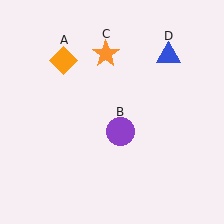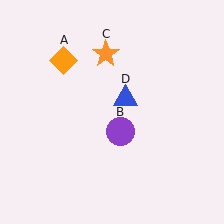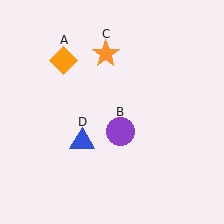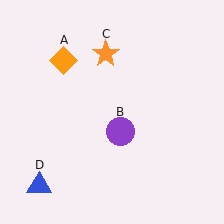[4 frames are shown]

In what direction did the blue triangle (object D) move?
The blue triangle (object D) moved down and to the left.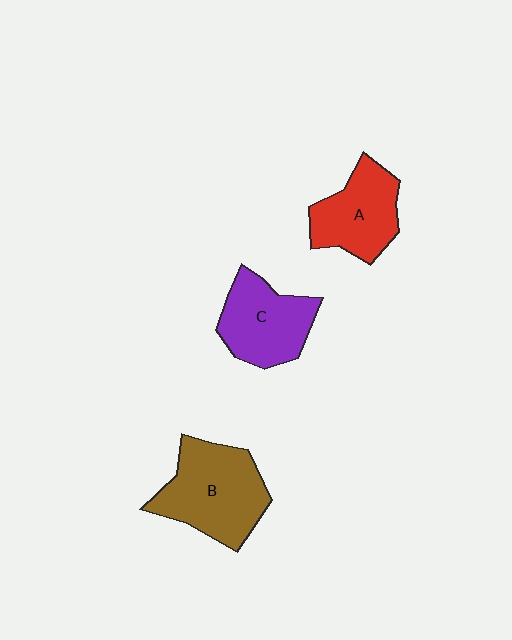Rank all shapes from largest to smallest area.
From largest to smallest: B (brown), C (purple), A (red).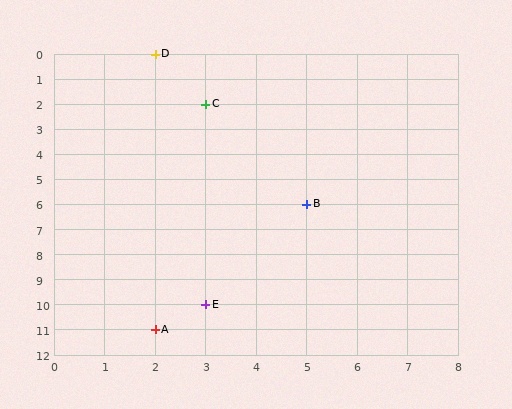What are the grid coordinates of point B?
Point B is at grid coordinates (5, 6).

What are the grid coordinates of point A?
Point A is at grid coordinates (2, 11).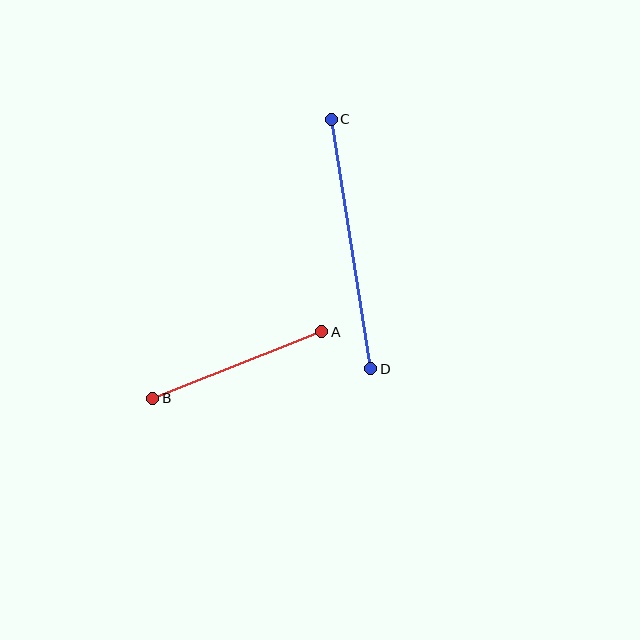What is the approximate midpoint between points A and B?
The midpoint is at approximately (237, 365) pixels.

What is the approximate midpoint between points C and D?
The midpoint is at approximately (351, 244) pixels.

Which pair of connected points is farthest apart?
Points C and D are farthest apart.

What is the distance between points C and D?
The distance is approximately 253 pixels.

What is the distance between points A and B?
The distance is approximately 182 pixels.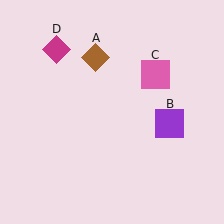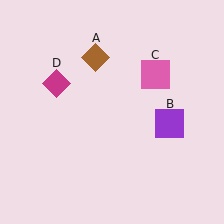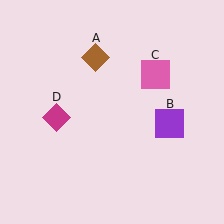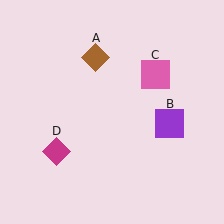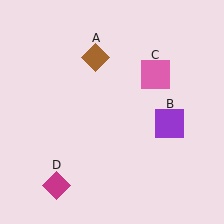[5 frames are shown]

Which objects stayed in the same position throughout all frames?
Brown diamond (object A) and purple square (object B) and pink square (object C) remained stationary.